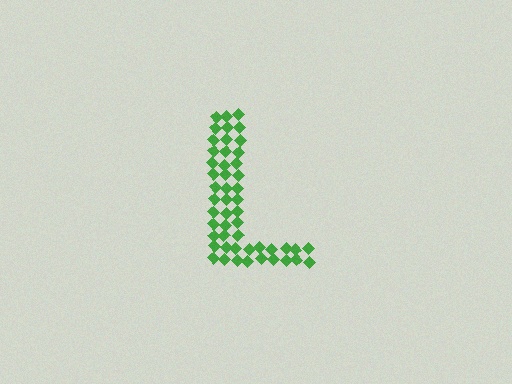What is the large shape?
The large shape is the letter L.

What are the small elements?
The small elements are diamonds.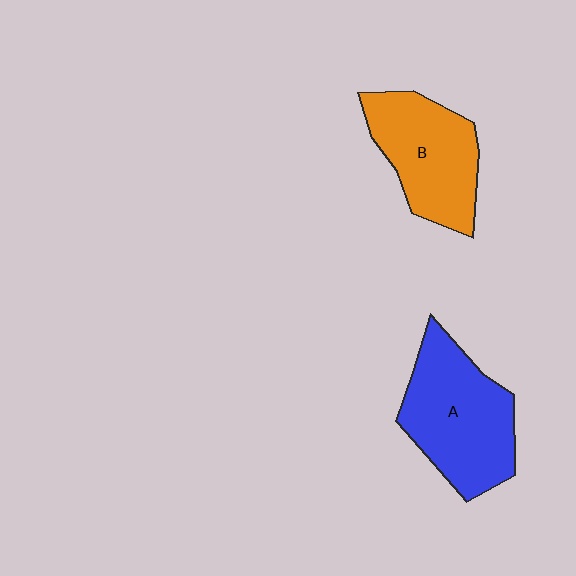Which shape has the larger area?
Shape A (blue).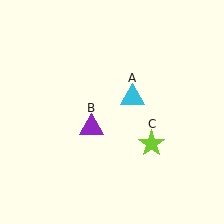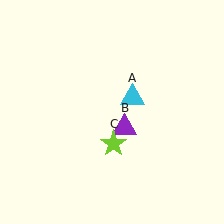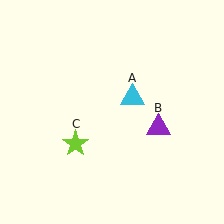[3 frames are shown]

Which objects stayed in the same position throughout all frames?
Cyan triangle (object A) remained stationary.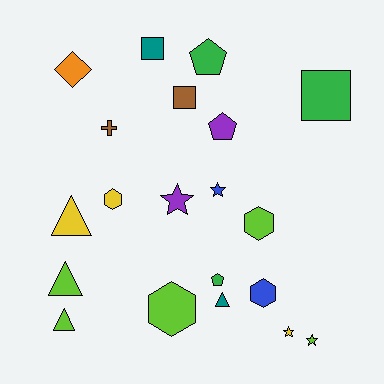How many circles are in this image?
There are no circles.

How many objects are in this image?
There are 20 objects.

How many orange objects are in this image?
There is 1 orange object.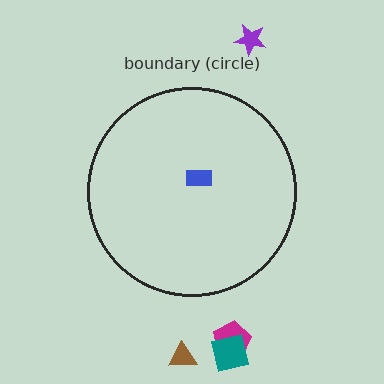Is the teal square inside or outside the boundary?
Outside.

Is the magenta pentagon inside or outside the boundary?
Outside.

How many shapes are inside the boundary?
1 inside, 4 outside.